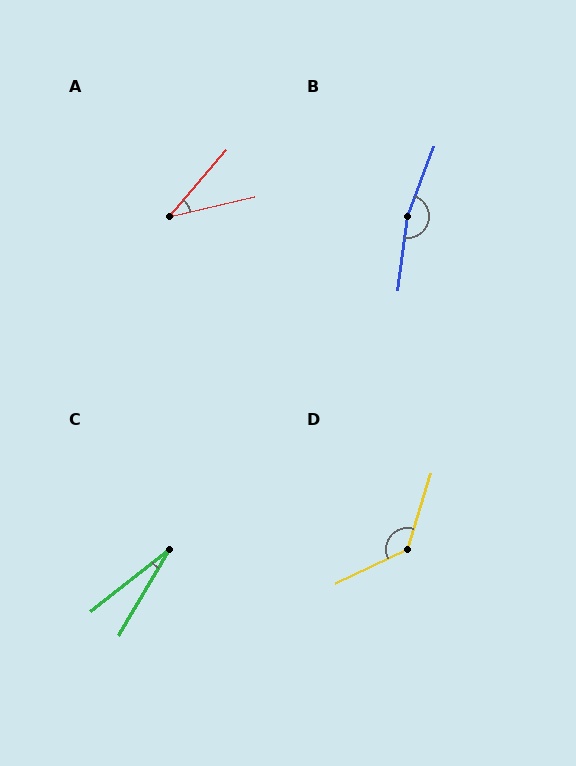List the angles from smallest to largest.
C (22°), A (36°), D (132°), B (167°).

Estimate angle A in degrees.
Approximately 36 degrees.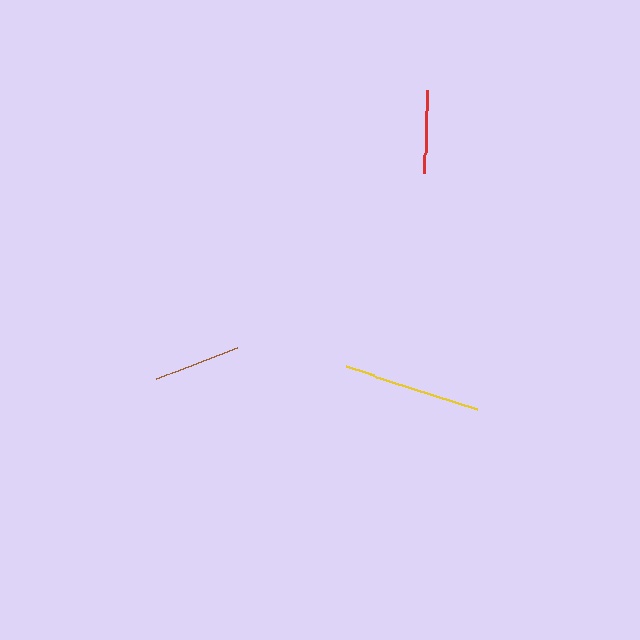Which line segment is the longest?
The yellow line is the longest at approximately 138 pixels.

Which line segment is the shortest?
The red line is the shortest at approximately 83 pixels.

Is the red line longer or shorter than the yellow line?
The yellow line is longer than the red line.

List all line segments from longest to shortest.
From longest to shortest: yellow, brown, red.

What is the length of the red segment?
The red segment is approximately 83 pixels long.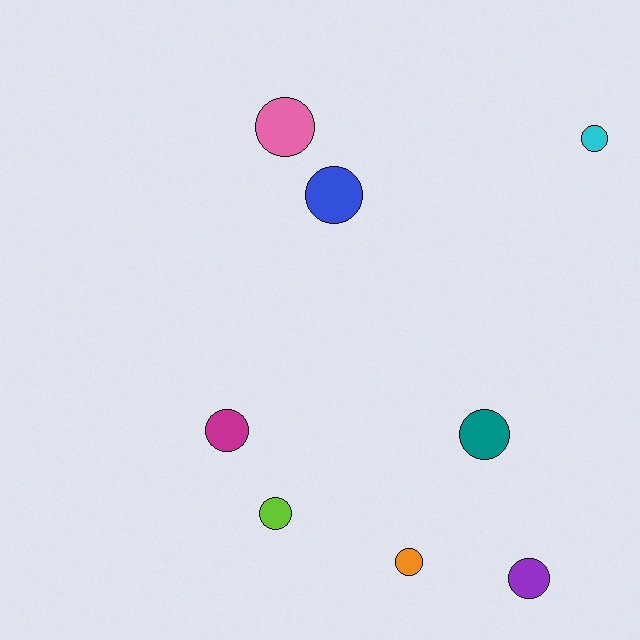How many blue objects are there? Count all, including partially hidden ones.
There is 1 blue object.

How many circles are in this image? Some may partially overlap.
There are 8 circles.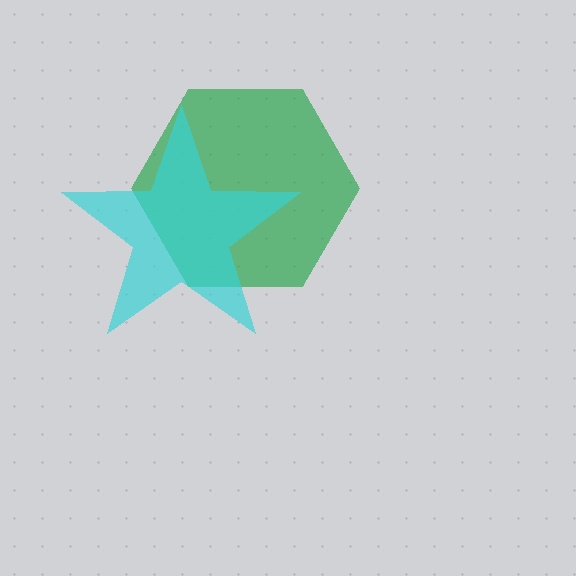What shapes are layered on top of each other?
The layered shapes are: a green hexagon, a cyan star.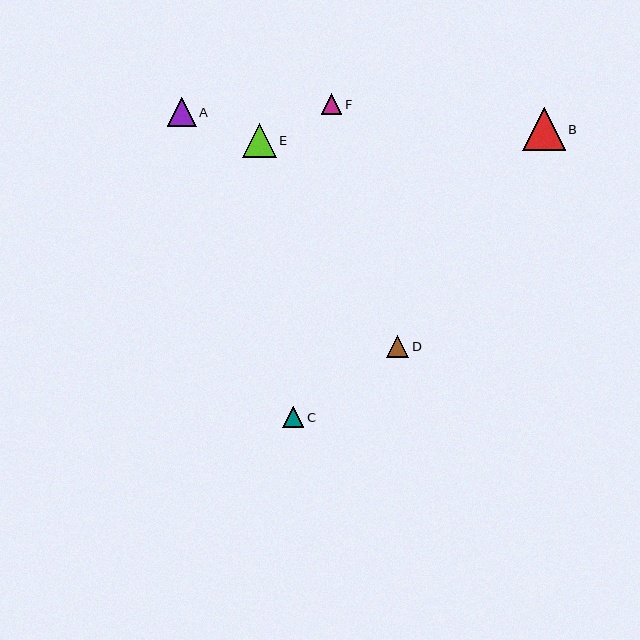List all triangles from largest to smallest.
From largest to smallest: B, E, A, D, C, F.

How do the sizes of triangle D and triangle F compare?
Triangle D and triangle F are approximately the same size.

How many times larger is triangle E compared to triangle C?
Triangle E is approximately 1.6 times the size of triangle C.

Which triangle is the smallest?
Triangle F is the smallest with a size of approximately 21 pixels.